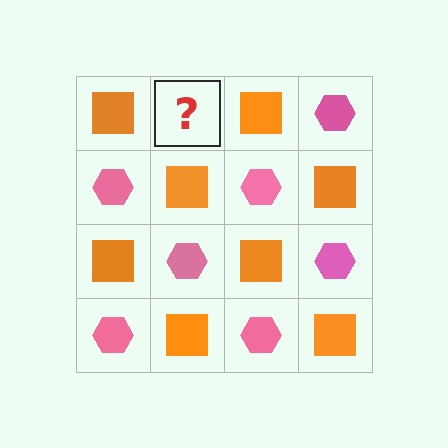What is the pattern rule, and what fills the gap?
The rule is that it alternates orange square and pink hexagon in a checkerboard pattern. The gap should be filled with a pink hexagon.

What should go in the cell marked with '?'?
The missing cell should contain a pink hexagon.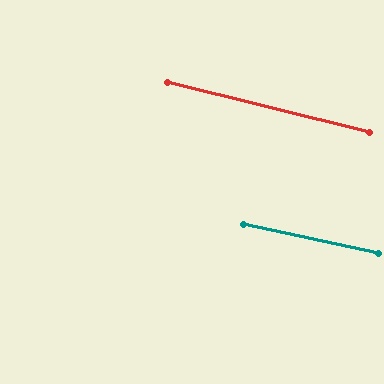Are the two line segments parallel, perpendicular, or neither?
Parallel — their directions differ by only 1.9°.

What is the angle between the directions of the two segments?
Approximately 2 degrees.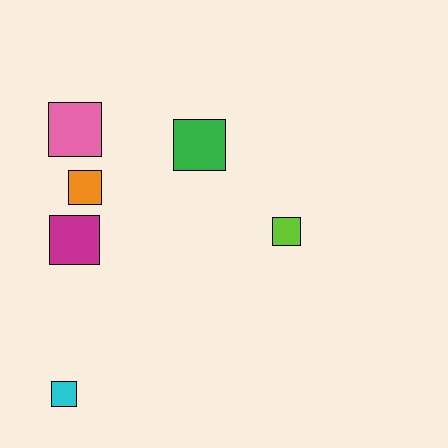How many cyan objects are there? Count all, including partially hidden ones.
There is 1 cyan object.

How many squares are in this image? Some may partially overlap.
There are 6 squares.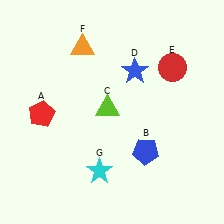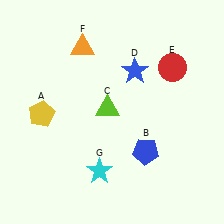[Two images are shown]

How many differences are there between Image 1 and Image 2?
There is 1 difference between the two images.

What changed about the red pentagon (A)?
In Image 1, A is red. In Image 2, it changed to yellow.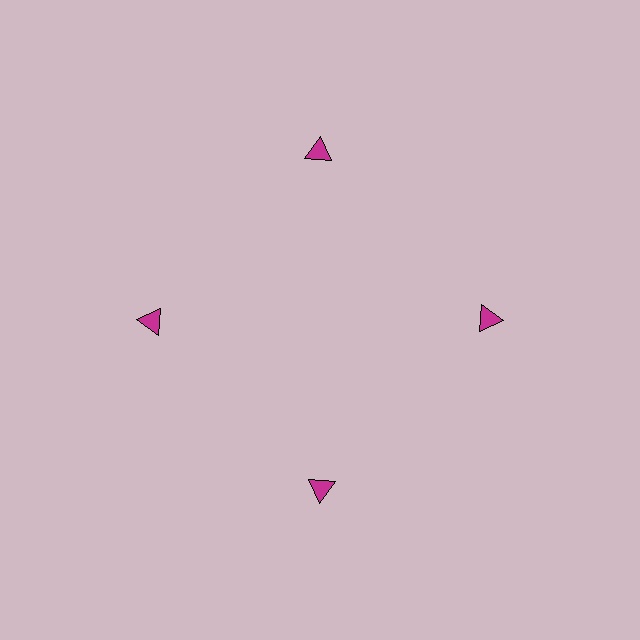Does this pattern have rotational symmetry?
Yes, this pattern has 4-fold rotational symmetry. It looks the same after rotating 90 degrees around the center.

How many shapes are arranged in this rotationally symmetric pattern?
There are 4 shapes, arranged in 4 groups of 1.